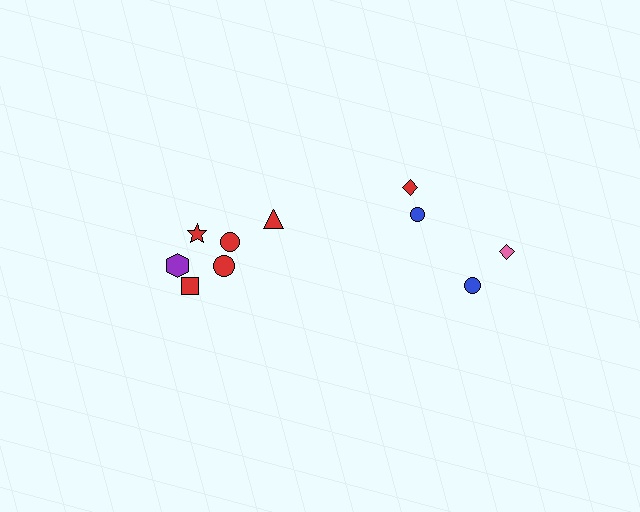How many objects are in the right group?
There are 4 objects.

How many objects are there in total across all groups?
There are 10 objects.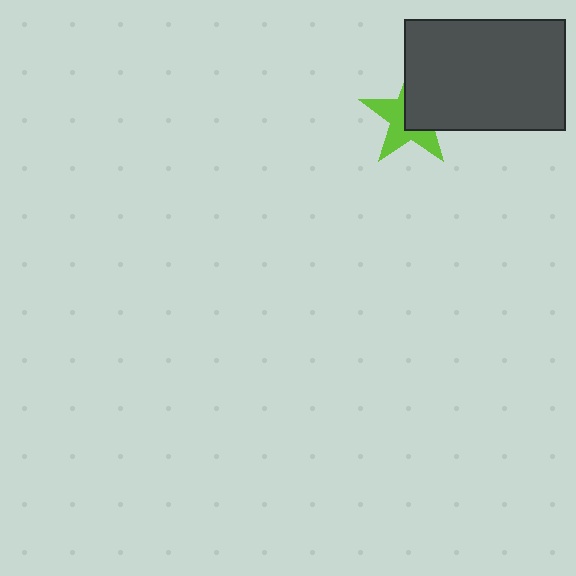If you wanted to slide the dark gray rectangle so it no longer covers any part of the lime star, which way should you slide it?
Slide it toward the upper-right — that is the most direct way to separate the two shapes.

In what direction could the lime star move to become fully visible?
The lime star could move toward the lower-left. That would shift it out from behind the dark gray rectangle entirely.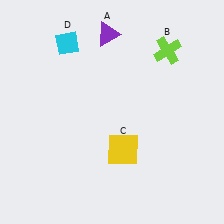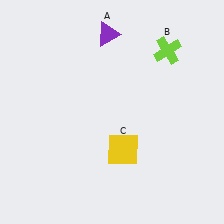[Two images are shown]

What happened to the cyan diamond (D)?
The cyan diamond (D) was removed in Image 2. It was in the top-left area of Image 1.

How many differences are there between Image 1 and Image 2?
There is 1 difference between the two images.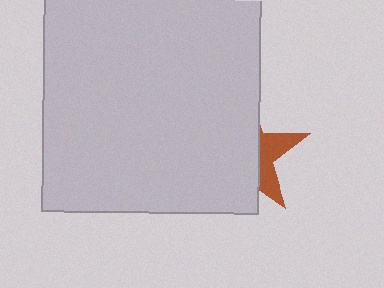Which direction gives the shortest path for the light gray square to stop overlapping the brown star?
Moving left gives the shortest separation.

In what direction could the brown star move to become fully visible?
The brown star could move right. That would shift it out from behind the light gray square entirely.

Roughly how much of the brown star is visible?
A small part of it is visible (roughly 31%).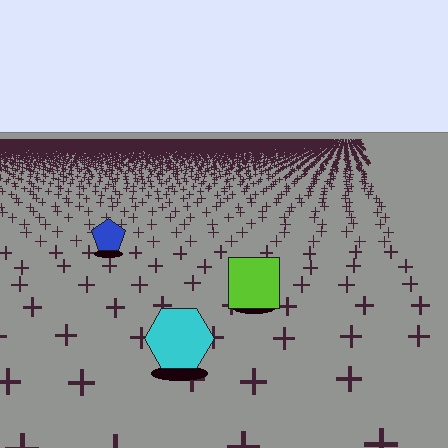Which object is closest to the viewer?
The cyan hexagon is closest. The texture marks near it are larger and more spread out.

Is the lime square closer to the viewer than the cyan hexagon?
No. The cyan hexagon is closer — you can tell from the texture gradient: the ground texture is coarser near it.